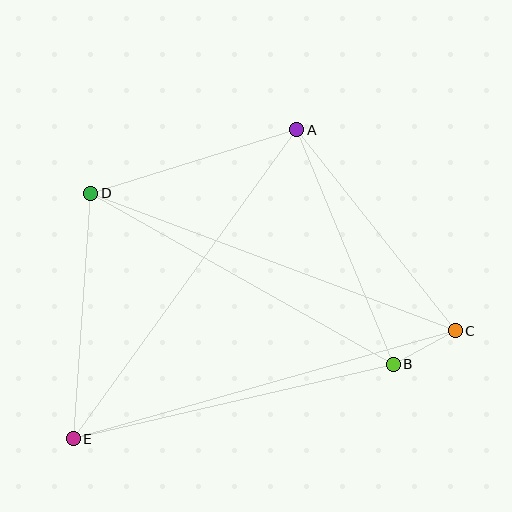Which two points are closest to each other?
Points B and C are closest to each other.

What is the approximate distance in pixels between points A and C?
The distance between A and C is approximately 256 pixels.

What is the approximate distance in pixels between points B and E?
The distance between B and E is approximately 328 pixels.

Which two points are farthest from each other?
Points C and E are farthest from each other.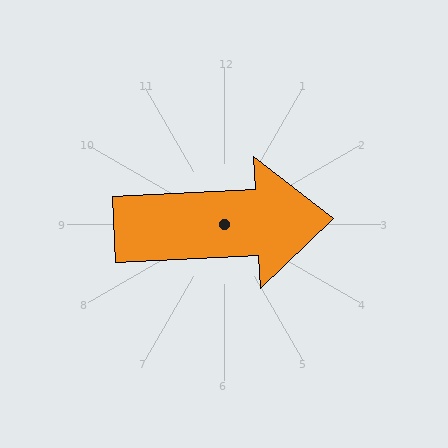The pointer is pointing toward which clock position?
Roughly 3 o'clock.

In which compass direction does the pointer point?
East.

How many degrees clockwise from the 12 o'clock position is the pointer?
Approximately 87 degrees.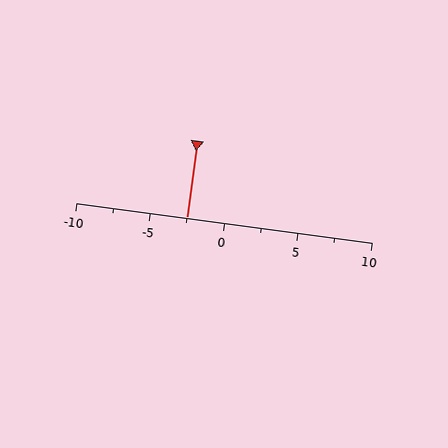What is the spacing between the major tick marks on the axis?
The major ticks are spaced 5 apart.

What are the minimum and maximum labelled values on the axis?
The axis runs from -10 to 10.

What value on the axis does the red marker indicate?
The marker indicates approximately -2.5.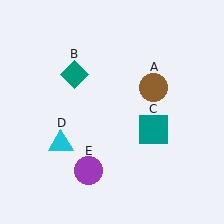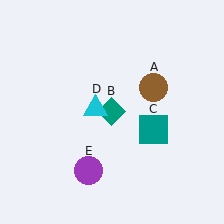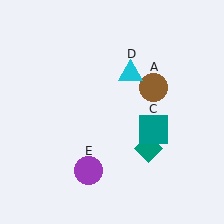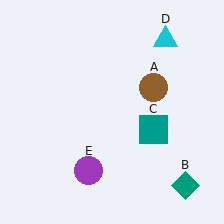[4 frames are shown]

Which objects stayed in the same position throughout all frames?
Brown circle (object A) and teal square (object C) and purple circle (object E) remained stationary.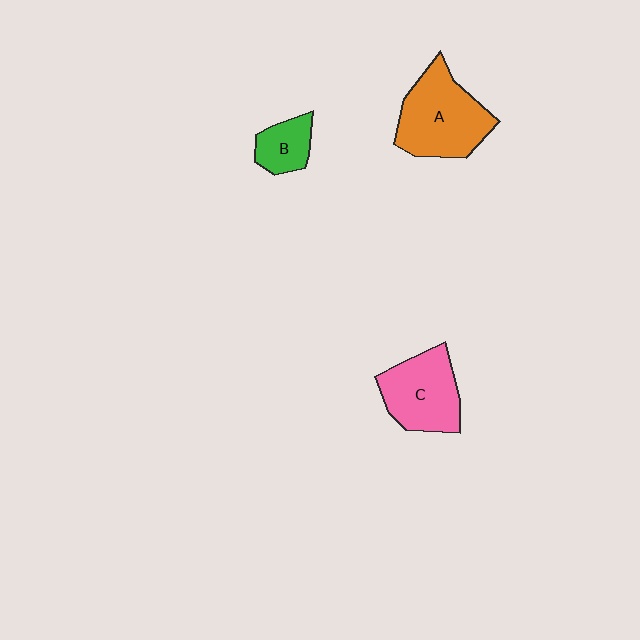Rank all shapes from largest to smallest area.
From largest to smallest: A (orange), C (pink), B (green).